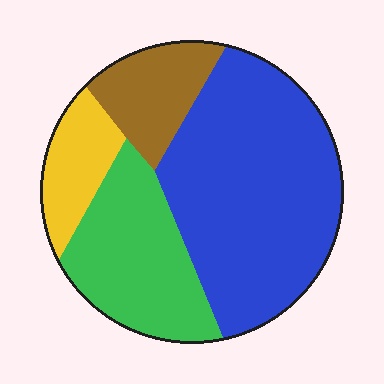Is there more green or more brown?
Green.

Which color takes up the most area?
Blue, at roughly 50%.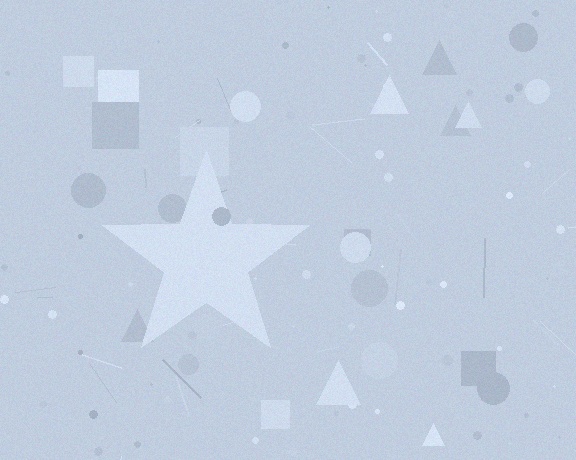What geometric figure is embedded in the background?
A star is embedded in the background.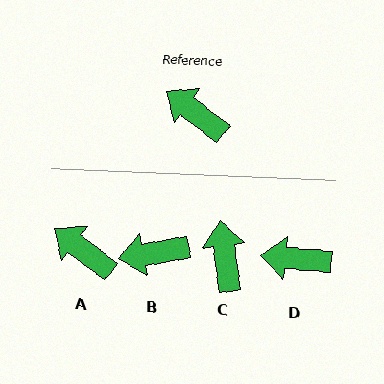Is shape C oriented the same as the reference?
No, it is off by about 45 degrees.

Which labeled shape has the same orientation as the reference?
A.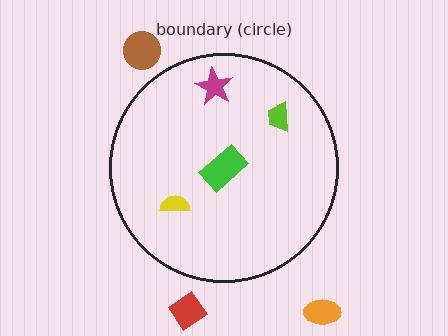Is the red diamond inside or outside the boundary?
Outside.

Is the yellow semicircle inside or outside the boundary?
Inside.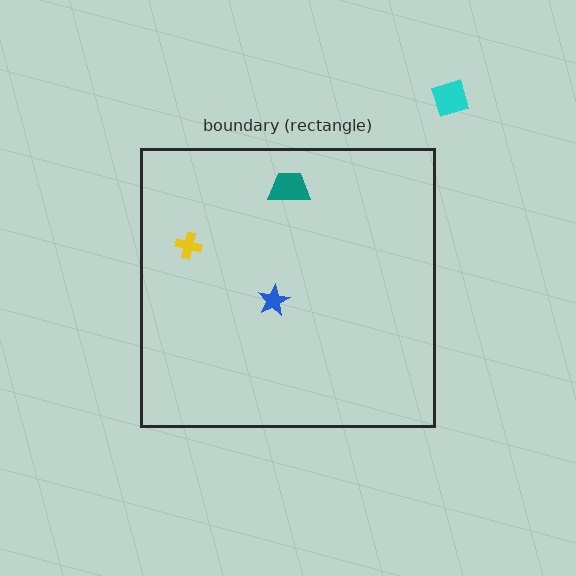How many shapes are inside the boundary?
3 inside, 1 outside.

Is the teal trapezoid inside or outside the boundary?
Inside.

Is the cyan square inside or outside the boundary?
Outside.